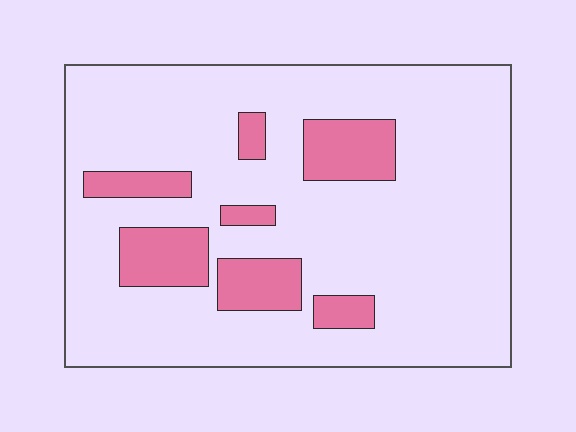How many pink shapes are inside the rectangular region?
7.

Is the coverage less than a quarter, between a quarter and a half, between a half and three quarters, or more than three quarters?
Less than a quarter.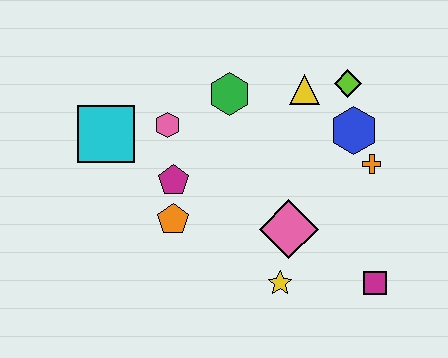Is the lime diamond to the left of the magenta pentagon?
No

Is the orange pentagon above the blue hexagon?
No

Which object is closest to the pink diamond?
The yellow star is closest to the pink diamond.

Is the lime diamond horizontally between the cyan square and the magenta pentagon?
No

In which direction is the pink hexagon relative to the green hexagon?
The pink hexagon is to the left of the green hexagon.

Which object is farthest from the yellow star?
The cyan square is farthest from the yellow star.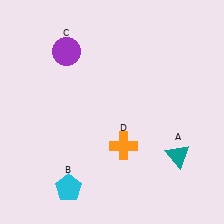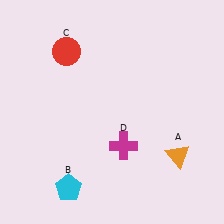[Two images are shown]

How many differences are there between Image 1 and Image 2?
There are 3 differences between the two images.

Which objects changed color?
A changed from teal to orange. C changed from purple to red. D changed from orange to magenta.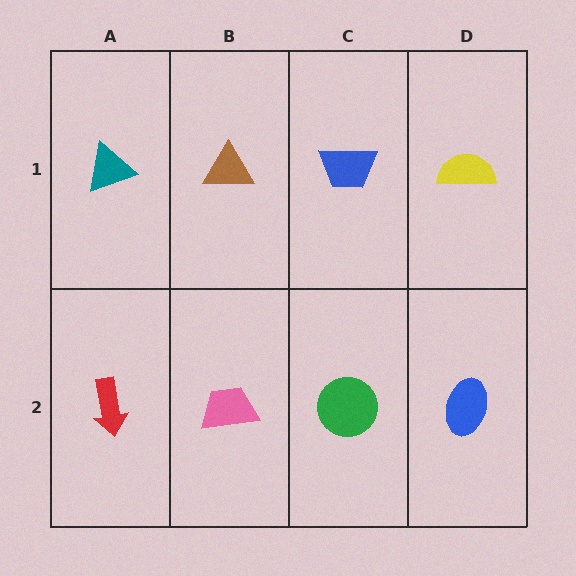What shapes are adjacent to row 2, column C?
A blue trapezoid (row 1, column C), a pink trapezoid (row 2, column B), a blue ellipse (row 2, column D).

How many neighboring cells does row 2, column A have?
2.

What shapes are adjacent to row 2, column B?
A brown triangle (row 1, column B), a red arrow (row 2, column A), a green circle (row 2, column C).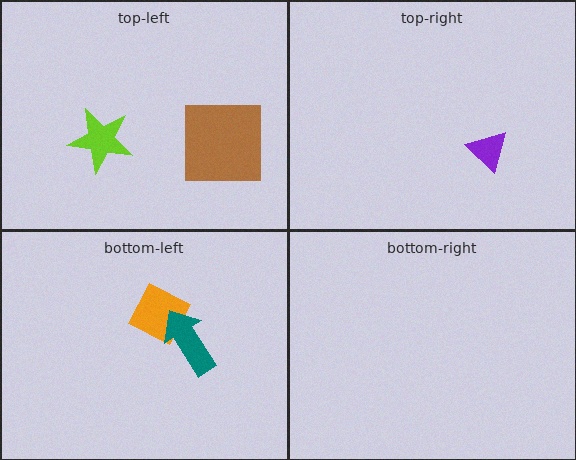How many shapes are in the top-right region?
1.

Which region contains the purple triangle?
The top-right region.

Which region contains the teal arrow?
The bottom-left region.